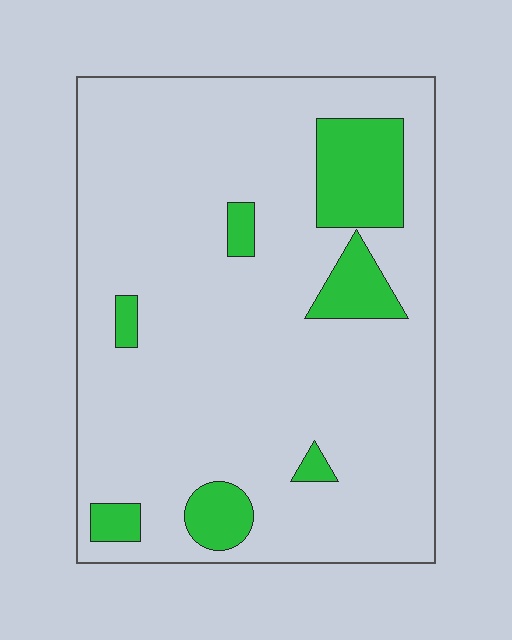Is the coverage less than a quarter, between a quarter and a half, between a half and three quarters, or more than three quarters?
Less than a quarter.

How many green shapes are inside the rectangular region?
7.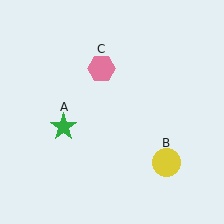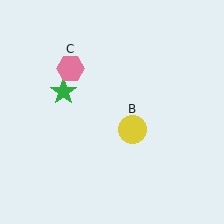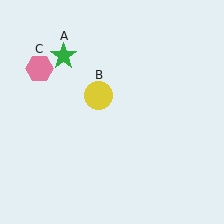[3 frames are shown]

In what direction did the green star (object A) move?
The green star (object A) moved up.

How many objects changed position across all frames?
3 objects changed position: green star (object A), yellow circle (object B), pink hexagon (object C).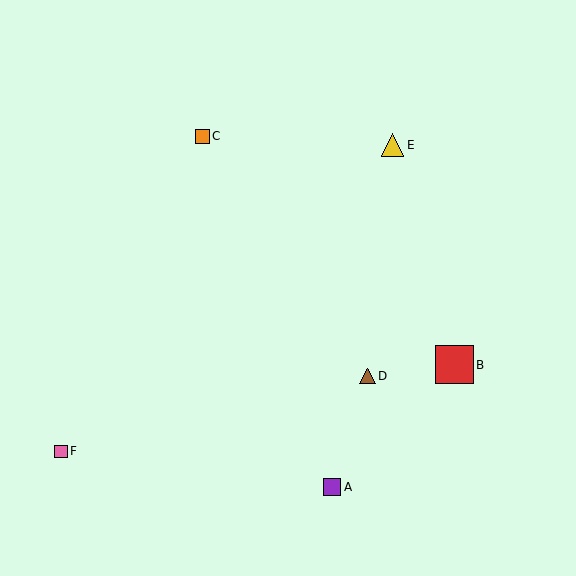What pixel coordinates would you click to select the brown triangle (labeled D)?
Click at (368, 376) to select the brown triangle D.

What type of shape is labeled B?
Shape B is a red square.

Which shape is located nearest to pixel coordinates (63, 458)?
The pink square (labeled F) at (61, 451) is nearest to that location.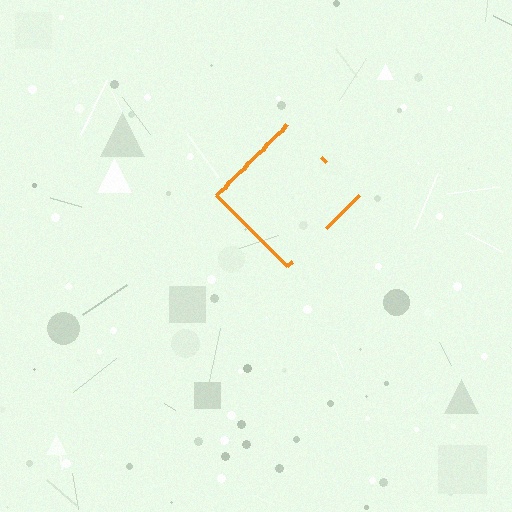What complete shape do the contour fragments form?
The contour fragments form a diamond.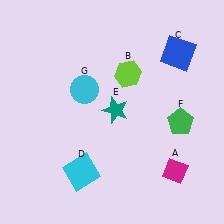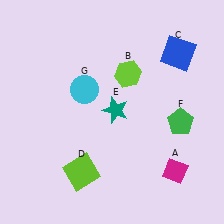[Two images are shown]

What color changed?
The square (D) changed from cyan in Image 1 to lime in Image 2.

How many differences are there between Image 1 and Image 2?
There is 1 difference between the two images.